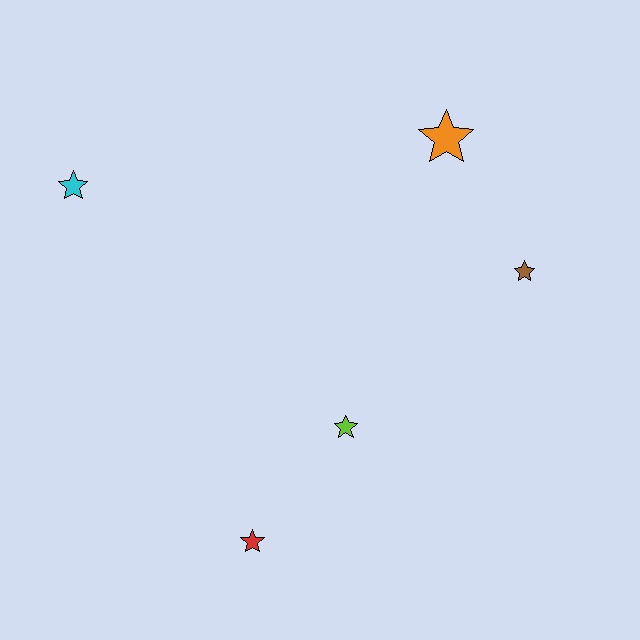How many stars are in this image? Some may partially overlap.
There are 5 stars.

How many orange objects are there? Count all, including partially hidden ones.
There is 1 orange object.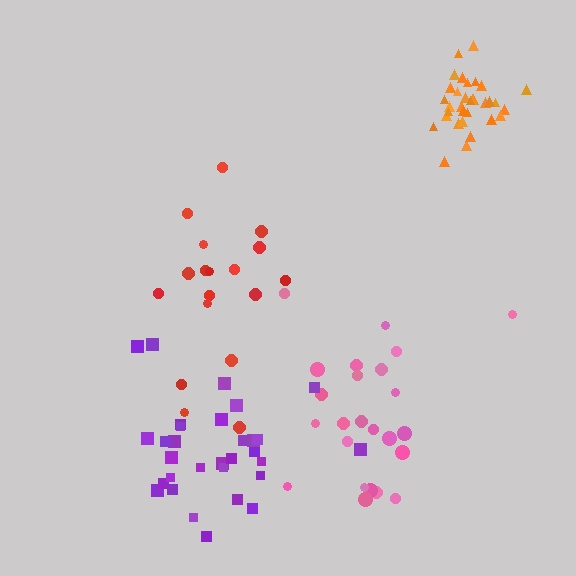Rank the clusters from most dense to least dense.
orange, purple, pink, red.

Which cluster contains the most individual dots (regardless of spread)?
Orange (33).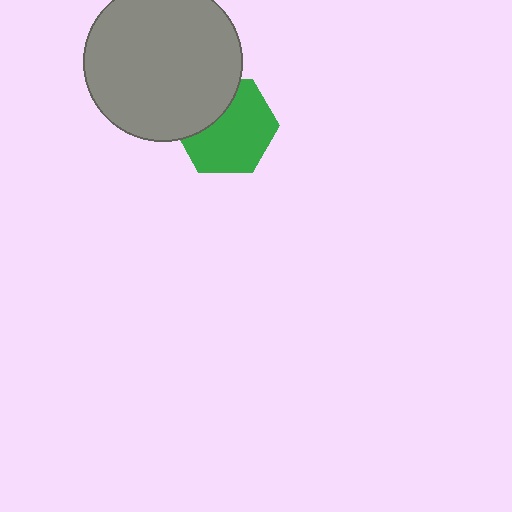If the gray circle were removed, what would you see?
You would see the complete green hexagon.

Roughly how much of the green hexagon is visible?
Most of it is visible (roughly 68%).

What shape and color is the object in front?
The object in front is a gray circle.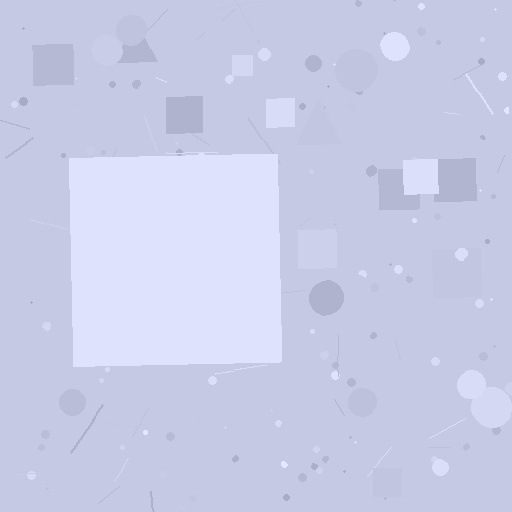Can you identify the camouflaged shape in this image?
The camouflaged shape is a square.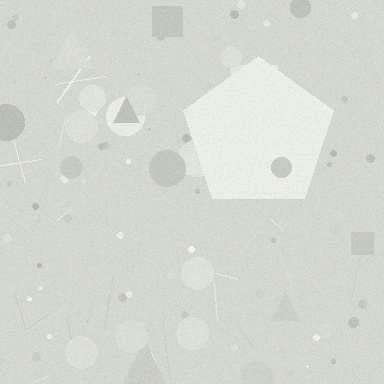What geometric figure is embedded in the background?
A pentagon is embedded in the background.